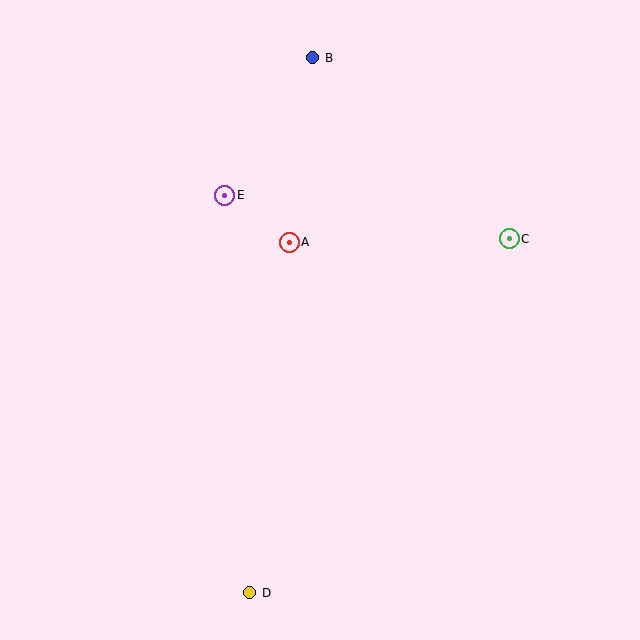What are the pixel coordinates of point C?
Point C is at (509, 239).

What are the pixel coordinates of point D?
Point D is at (250, 593).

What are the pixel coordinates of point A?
Point A is at (289, 242).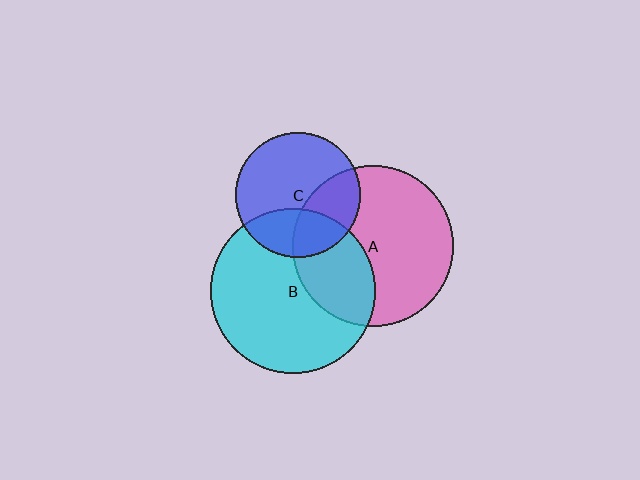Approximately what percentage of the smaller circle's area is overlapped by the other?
Approximately 35%.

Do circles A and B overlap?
Yes.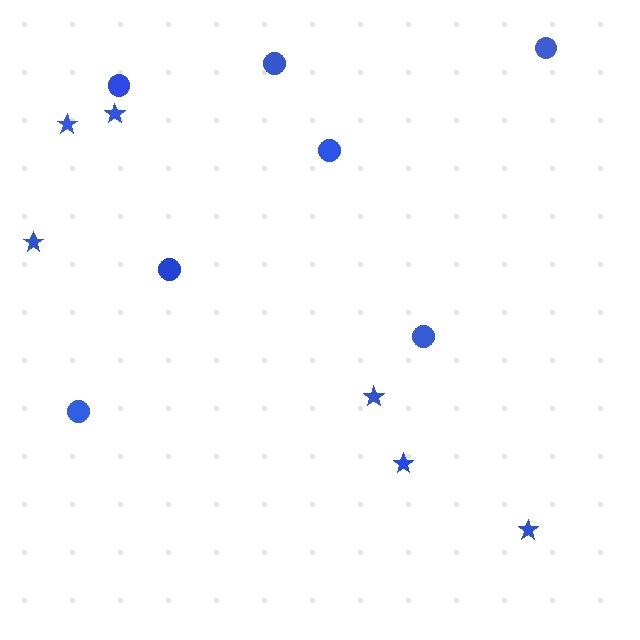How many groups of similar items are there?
There are 2 groups: one group of stars (6) and one group of circles (7).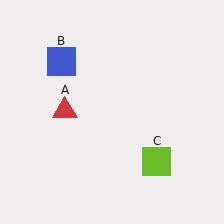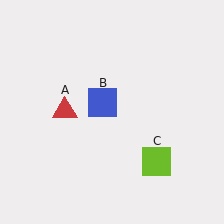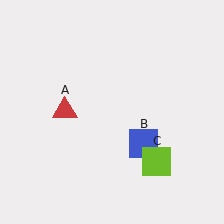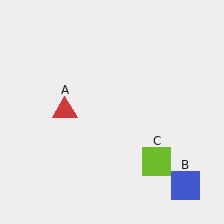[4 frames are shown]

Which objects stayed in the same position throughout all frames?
Red triangle (object A) and lime square (object C) remained stationary.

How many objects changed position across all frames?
1 object changed position: blue square (object B).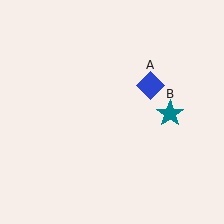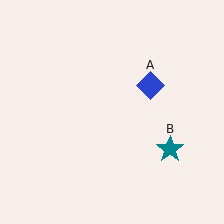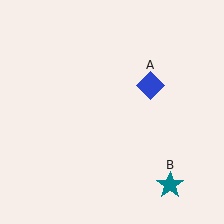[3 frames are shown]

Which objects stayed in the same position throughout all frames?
Blue diamond (object A) remained stationary.